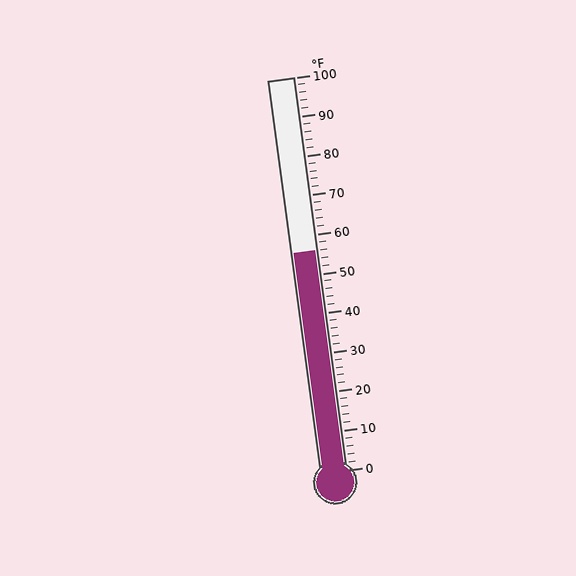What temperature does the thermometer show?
The thermometer shows approximately 56°F.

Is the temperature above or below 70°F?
The temperature is below 70°F.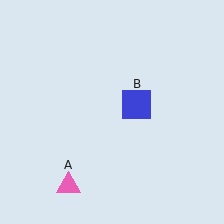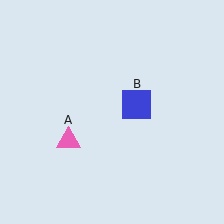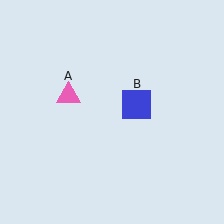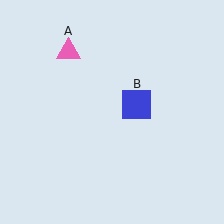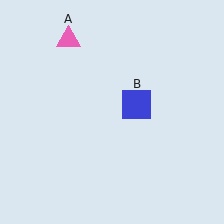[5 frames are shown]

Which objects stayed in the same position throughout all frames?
Blue square (object B) remained stationary.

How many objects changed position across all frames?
1 object changed position: pink triangle (object A).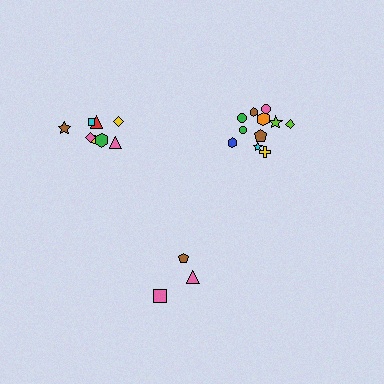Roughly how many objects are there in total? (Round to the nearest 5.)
Roughly 25 objects in total.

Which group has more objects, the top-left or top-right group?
The top-right group.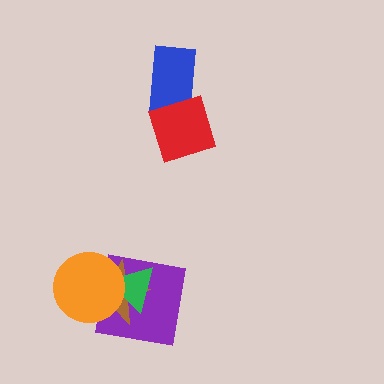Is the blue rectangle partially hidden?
Yes, it is partially covered by another shape.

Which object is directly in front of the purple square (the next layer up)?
The brown star is directly in front of the purple square.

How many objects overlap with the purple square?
3 objects overlap with the purple square.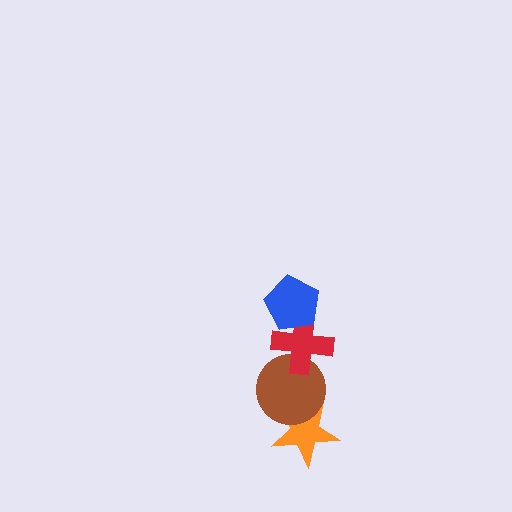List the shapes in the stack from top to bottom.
From top to bottom: the blue pentagon, the red cross, the brown circle, the orange star.